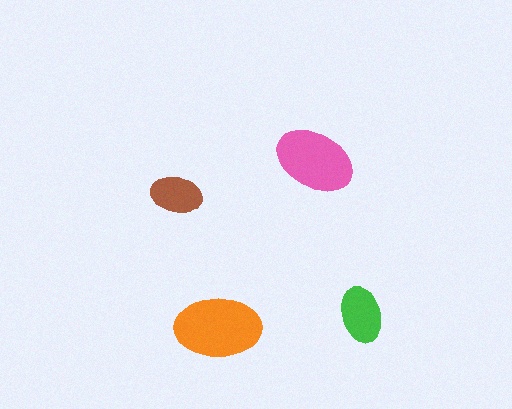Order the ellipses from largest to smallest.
the orange one, the pink one, the green one, the brown one.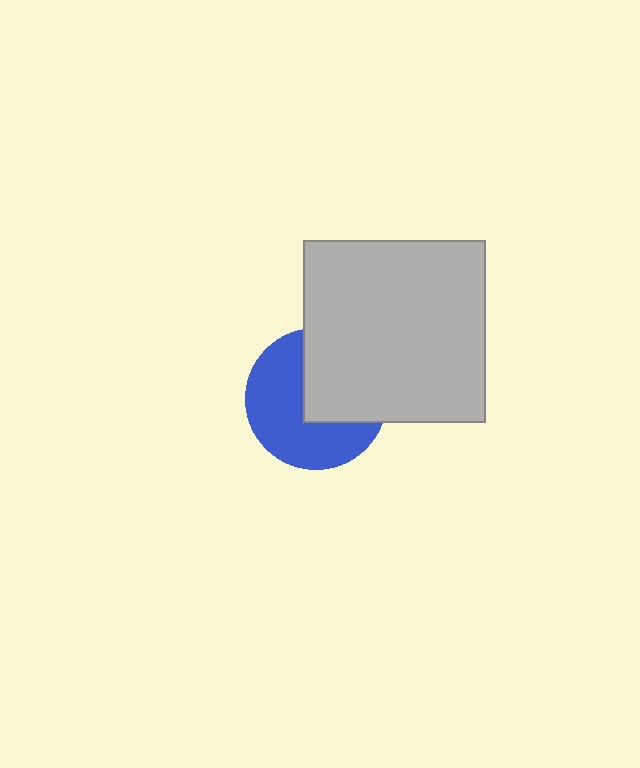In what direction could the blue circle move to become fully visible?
The blue circle could move toward the lower-left. That would shift it out from behind the light gray square entirely.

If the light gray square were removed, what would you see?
You would see the complete blue circle.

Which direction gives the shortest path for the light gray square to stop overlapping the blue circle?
Moving toward the upper-right gives the shortest separation.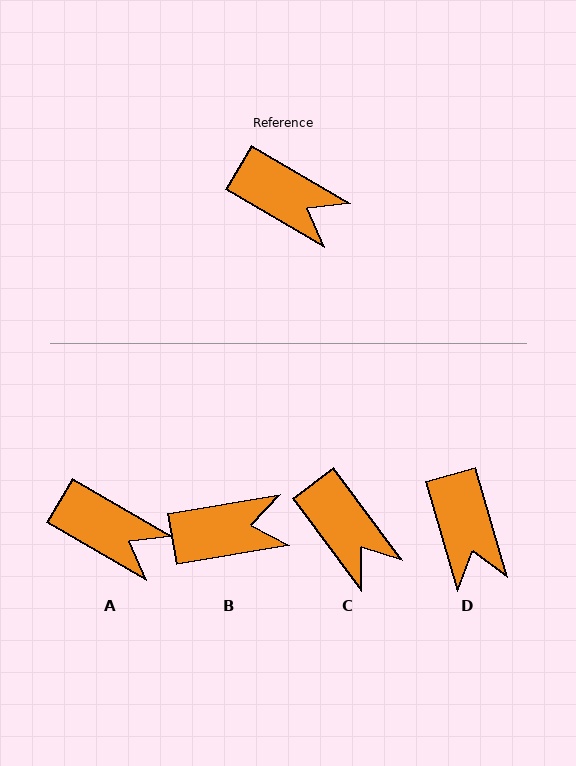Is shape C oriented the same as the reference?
No, it is off by about 23 degrees.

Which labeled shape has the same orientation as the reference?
A.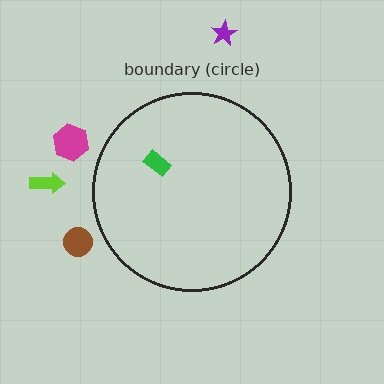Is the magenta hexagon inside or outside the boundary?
Outside.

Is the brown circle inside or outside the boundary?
Outside.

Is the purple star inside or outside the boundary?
Outside.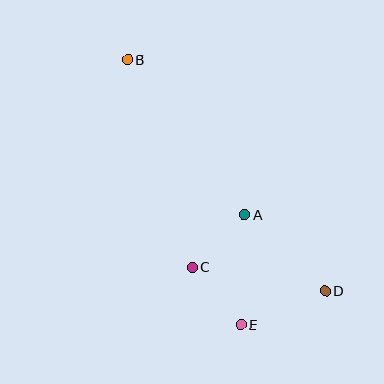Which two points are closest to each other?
Points A and C are closest to each other.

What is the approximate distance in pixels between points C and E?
The distance between C and E is approximately 75 pixels.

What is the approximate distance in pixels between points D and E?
The distance between D and E is approximately 91 pixels.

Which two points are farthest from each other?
Points B and D are farthest from each other.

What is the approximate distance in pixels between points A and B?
The distance between A and B is approximately 194 pixels.